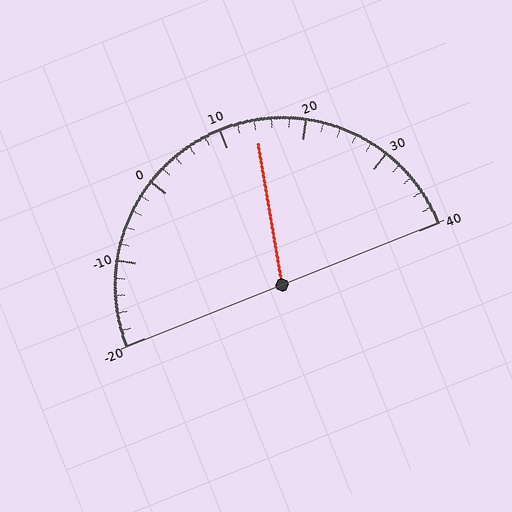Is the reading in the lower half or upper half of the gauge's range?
The reading is in the upper half of the range (-20 to 40).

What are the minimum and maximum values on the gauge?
The gauge ranges from -20 to 40.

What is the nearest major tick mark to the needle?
The nearest major tick mark is 10.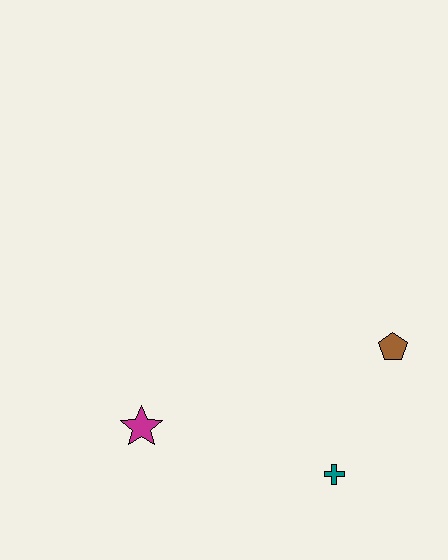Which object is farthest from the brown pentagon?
The magenta star is farthest from the brown pentagon.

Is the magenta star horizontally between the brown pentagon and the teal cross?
No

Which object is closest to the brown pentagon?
The teal cross is closest to the brown pentagon.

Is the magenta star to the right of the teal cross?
No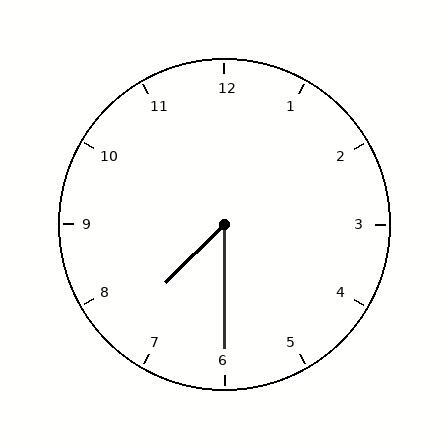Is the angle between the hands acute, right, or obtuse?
It is acute.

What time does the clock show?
7:30.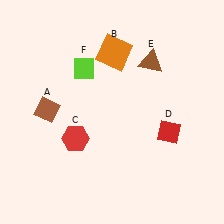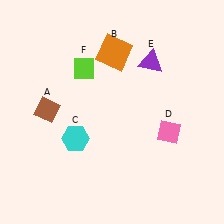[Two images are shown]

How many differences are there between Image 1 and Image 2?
There are 3 differences between the two images.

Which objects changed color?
C changed from red to cyan. D changed from red to pink. E changed from brown to purple.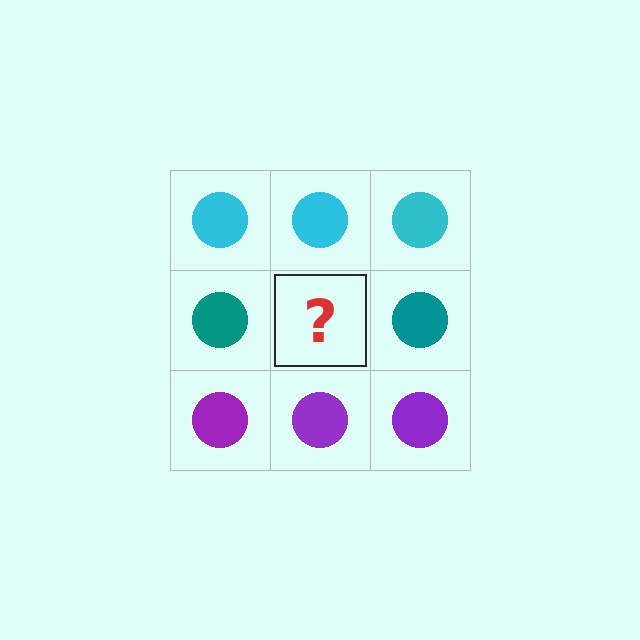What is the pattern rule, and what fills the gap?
The rule is that each row has a consistent color. The gap should be filled with a teal circle.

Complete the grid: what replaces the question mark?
The question mark should be replaced with a teal circle.